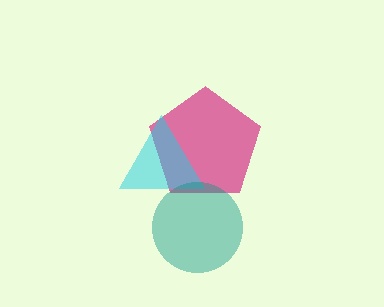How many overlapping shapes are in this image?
There are 3 overlapping shapes in the image.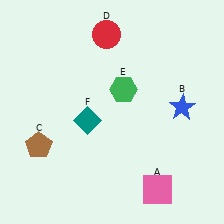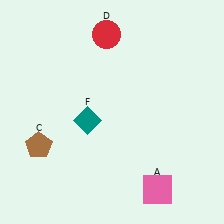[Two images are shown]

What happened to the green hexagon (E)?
The green hexagon (E) was removed in Image 2. It was in the top-right area of Image 1.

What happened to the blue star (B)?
The blue star (B) was removed in Image 2. It was in the top-right area of Image 1.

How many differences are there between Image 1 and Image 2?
There are 2 differences between the two images.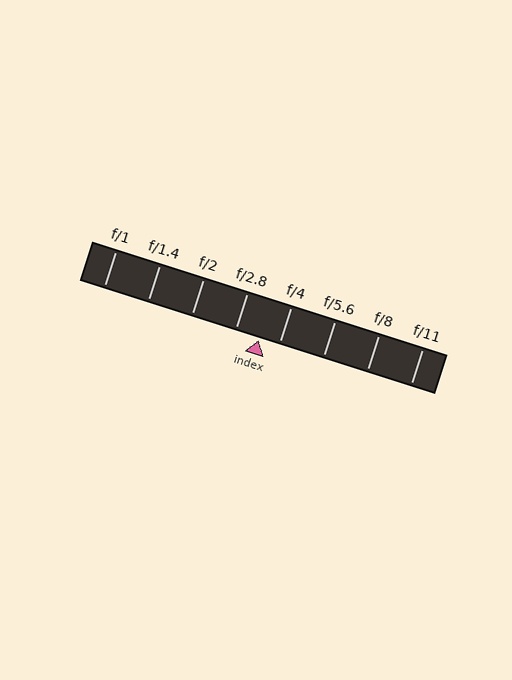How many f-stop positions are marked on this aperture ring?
There are 8 f-stop positions marked.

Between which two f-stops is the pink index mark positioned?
The index mark is between f/2.8 and f/4.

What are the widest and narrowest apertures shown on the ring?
The widest aperture shown is f/1 and the narrowest is f/11.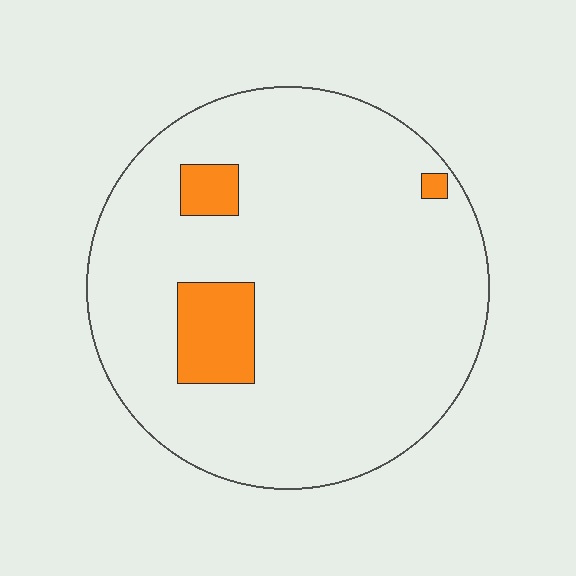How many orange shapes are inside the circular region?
3.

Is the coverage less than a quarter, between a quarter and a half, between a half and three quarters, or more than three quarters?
Less than a quarter.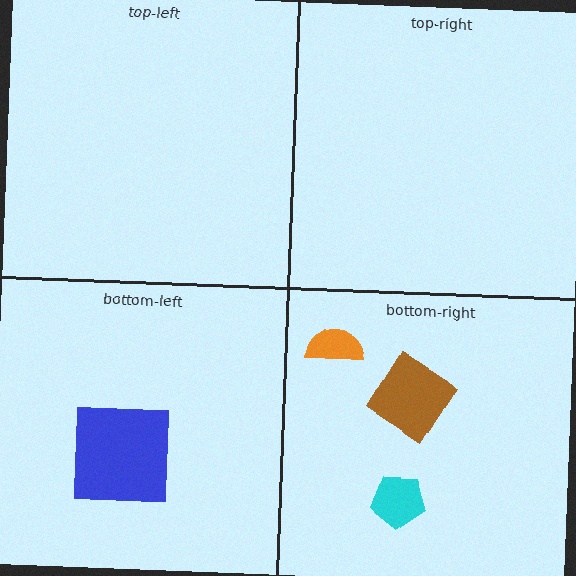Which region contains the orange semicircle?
The bottom-right region.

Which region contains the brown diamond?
The bottom-right region.